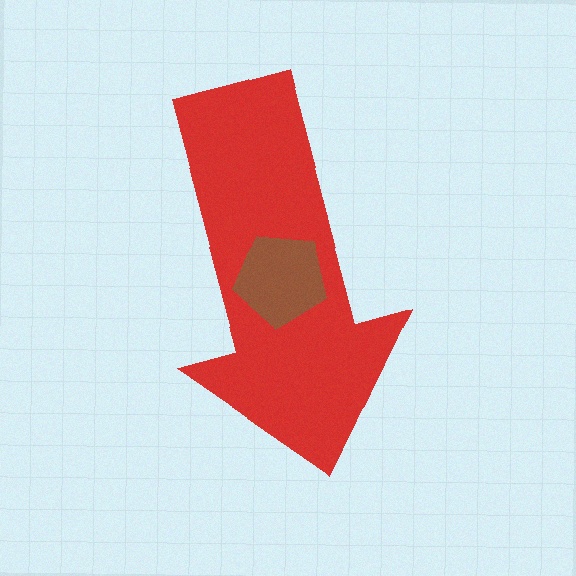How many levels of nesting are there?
2.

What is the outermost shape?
The red arrow.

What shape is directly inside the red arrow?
The brown pentagon.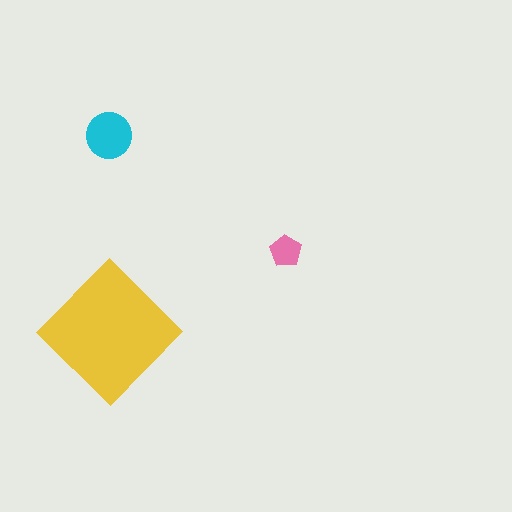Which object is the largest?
The yellow diamond.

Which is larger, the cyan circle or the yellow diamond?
The yellow diamond.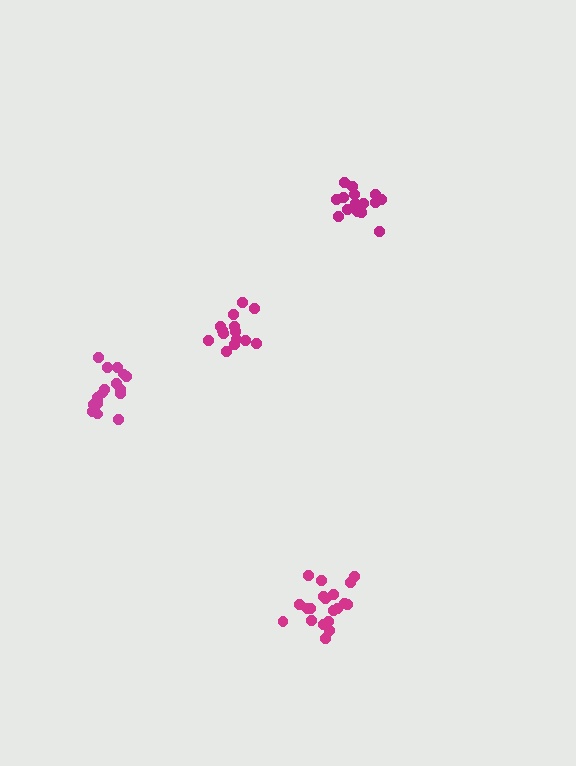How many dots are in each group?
Group 1: 14 dots, Group 2: 15 dots, Group 3: 17 dots, Group 4: 20 dots (66 total).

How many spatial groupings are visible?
There are 4 spatial groupings.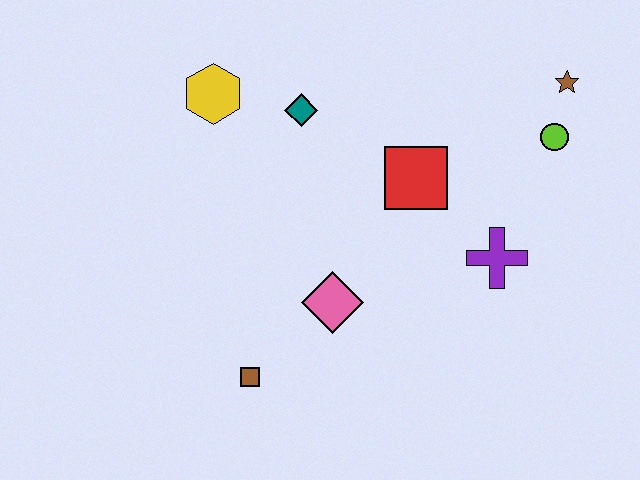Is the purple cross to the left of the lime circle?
Yes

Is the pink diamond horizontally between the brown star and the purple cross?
No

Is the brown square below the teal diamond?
Yes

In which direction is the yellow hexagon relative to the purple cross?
The yellow hexagon is to the left of the purple cross.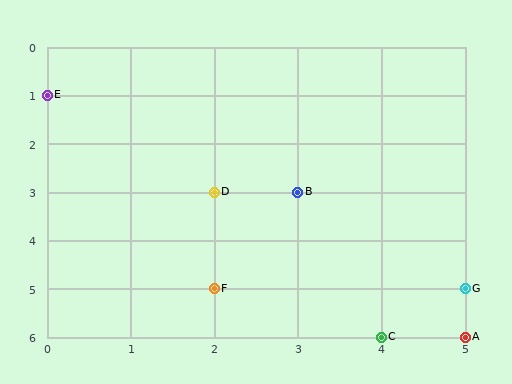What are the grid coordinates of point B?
Point B is at grid coordinates (3, 3).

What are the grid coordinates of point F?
Point F is at grid coordinates (2, 5).